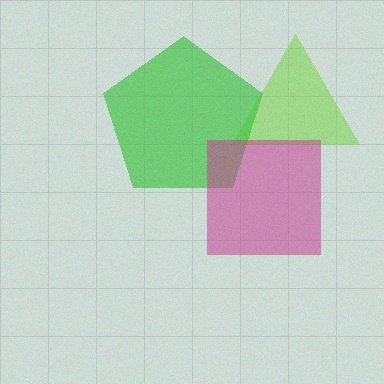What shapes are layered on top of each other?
The layered shapes are: a lime triangle, a green pentagon, a magenta square.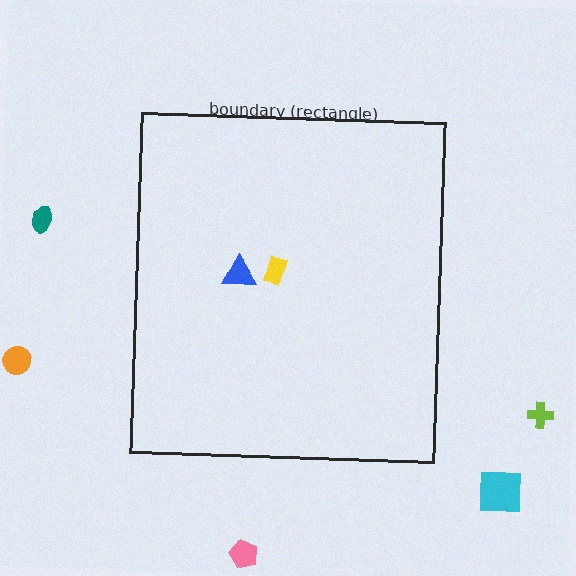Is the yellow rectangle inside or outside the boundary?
Inside.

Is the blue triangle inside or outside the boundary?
Inside.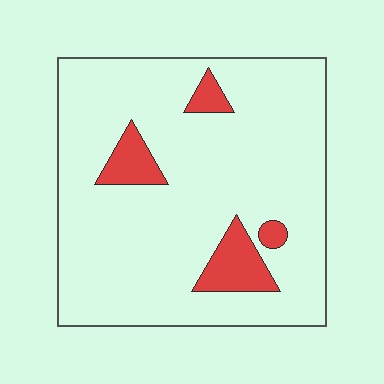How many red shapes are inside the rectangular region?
4.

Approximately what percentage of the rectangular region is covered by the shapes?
Approximately 10%.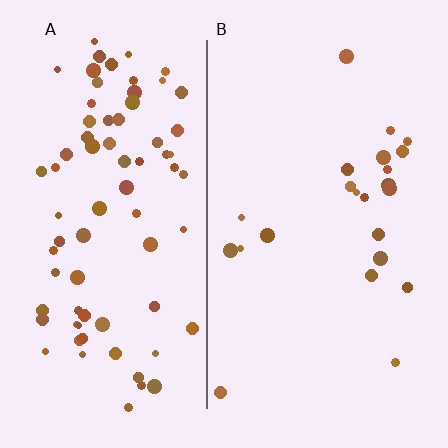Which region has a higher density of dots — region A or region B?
A (the left).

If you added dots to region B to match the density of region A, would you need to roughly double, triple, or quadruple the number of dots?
Approximately triple.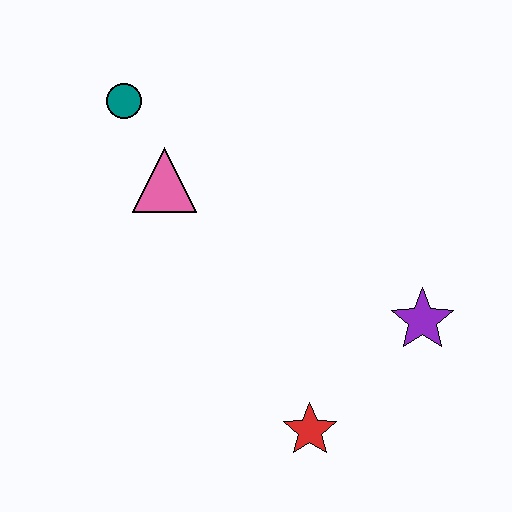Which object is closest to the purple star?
The red star is closest to the purple star.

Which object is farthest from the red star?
The teal circle is farthest from the red star.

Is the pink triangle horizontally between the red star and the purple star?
No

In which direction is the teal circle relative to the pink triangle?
The teal circle is above the pink triangle.